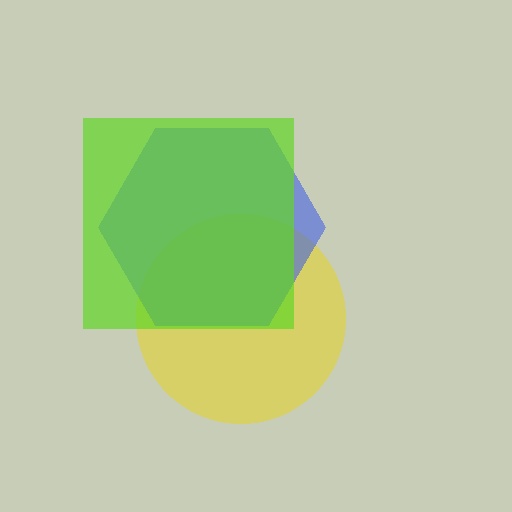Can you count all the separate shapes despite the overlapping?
Yes, there are 3 separate shapes.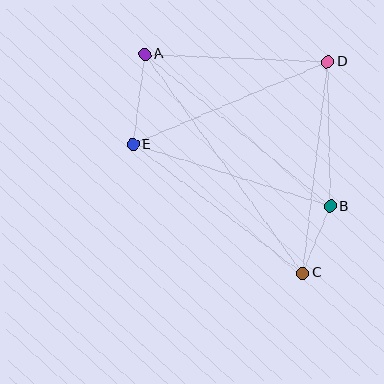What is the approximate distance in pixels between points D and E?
The distance between D and E is approximately 212 pixels.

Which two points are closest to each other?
Points B and C are closest to each other.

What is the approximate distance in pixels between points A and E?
The distance between A and E is approximately 91 pixels.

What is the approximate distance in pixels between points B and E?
The distance between B and E is approximately 206 pixels.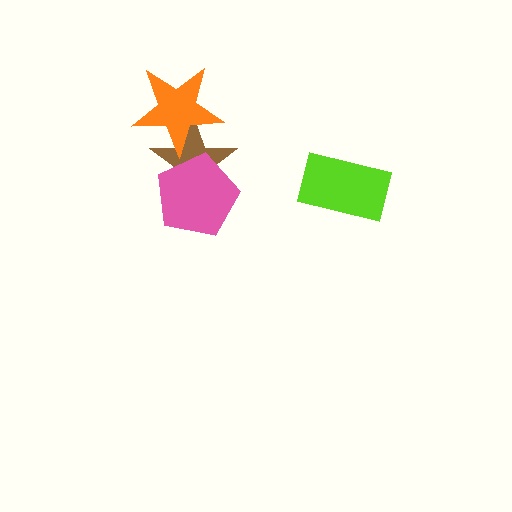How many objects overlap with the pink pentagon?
1 object overlaps with the pink pentagon.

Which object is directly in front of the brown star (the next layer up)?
The pink pentagon is directly in front of the brown star.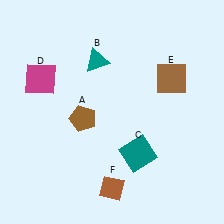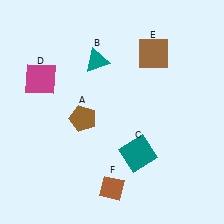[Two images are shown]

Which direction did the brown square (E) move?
The brown square (E) moved up.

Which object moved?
The brown square (E) moved up.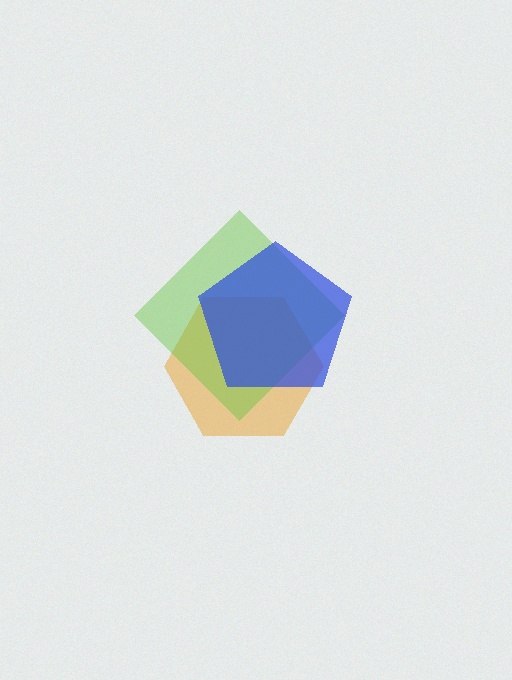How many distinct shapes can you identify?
There are 3 distinct shapes: an orange hexagon, a lime diamond, a blue pentagon.